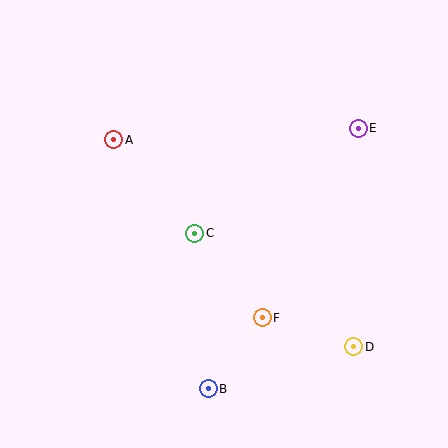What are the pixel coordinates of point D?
Point D is at (354, 347).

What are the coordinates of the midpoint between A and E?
The midpoint between A and E is at (236, 134).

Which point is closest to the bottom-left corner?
Point B is closest to the bottom-left corner.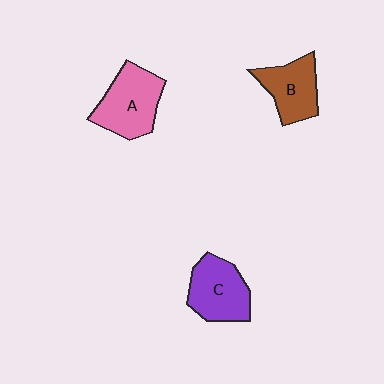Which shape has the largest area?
Shape A (pink).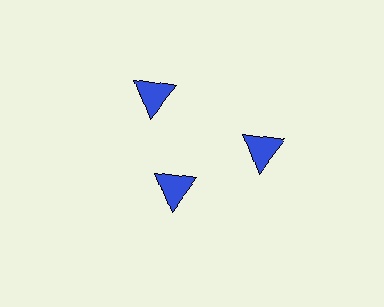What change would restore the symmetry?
The symmetry would be restored by moving it outward, back onto the ring so that all 3 triangles sit at equal angles and equal distance from the center.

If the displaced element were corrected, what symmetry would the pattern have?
It would have 3-fold rotational symmetry — the pattern would map onto itself every 120 degrees.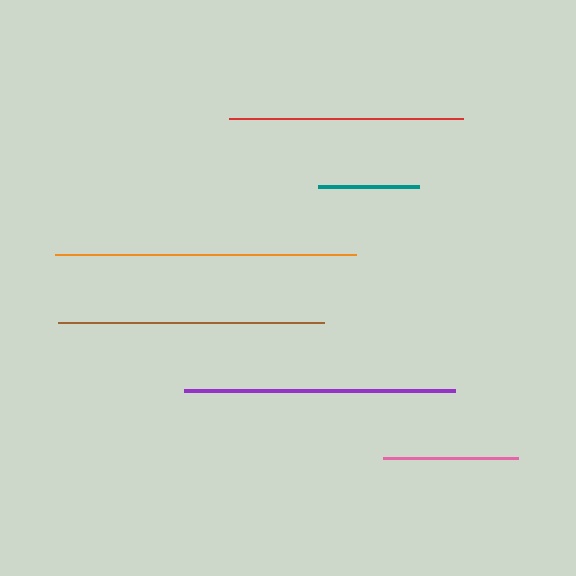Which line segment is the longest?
The orange line is the longest at approximately 300 pixels.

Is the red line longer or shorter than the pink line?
The red line is longer than the pink line.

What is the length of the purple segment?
The purple segment is approximately 272 pixels long.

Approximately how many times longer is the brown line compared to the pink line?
The brown line is approximately 2.0 times the length of the pink line.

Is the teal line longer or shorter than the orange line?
The orange line is longer than the teal line.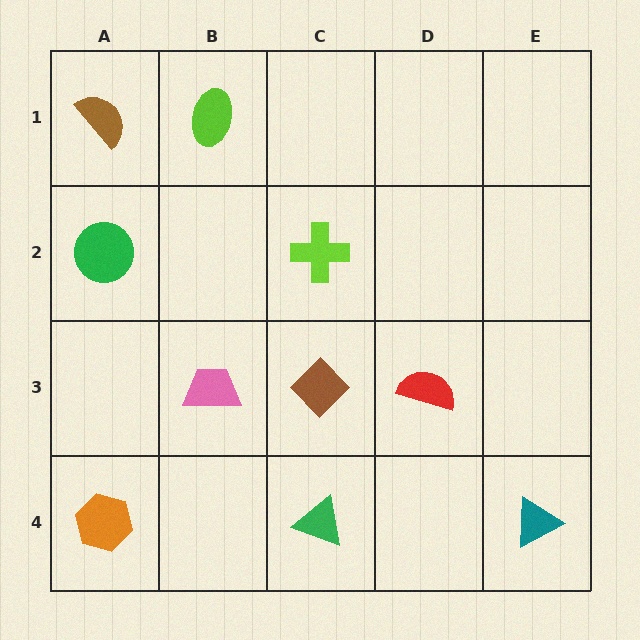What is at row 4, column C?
A green triangle.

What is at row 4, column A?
An orange hexagon.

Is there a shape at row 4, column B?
No, that cell is empty.